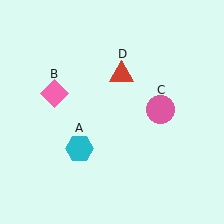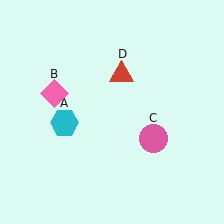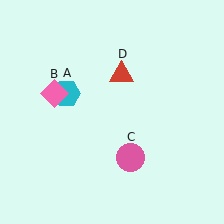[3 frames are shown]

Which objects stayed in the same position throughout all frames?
Pink diamond (object B) and red triangle (object D) remained stationary.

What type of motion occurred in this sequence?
The cyan hexagon (object A), pink circle (object C) rotated clockwise around the center of the scene.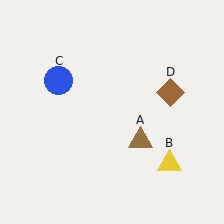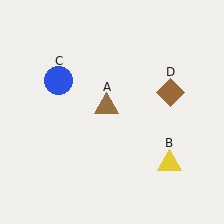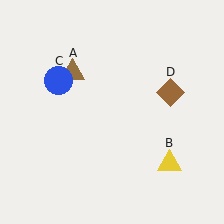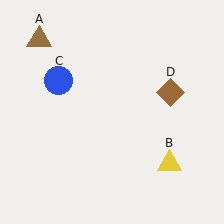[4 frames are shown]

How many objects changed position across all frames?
1 object changed position: brown triangle (object A).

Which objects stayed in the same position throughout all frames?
Yellow triangle (object B) and blue circle (object C) and brown diamond (object D) remained stationary.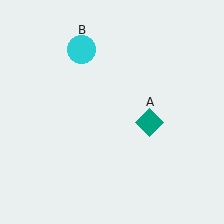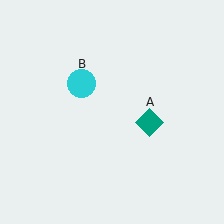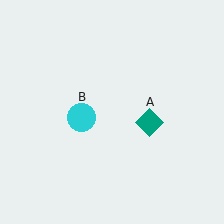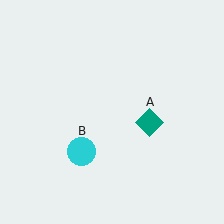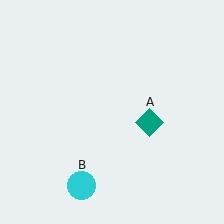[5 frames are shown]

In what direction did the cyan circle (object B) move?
The cyan circle (object B) moved down.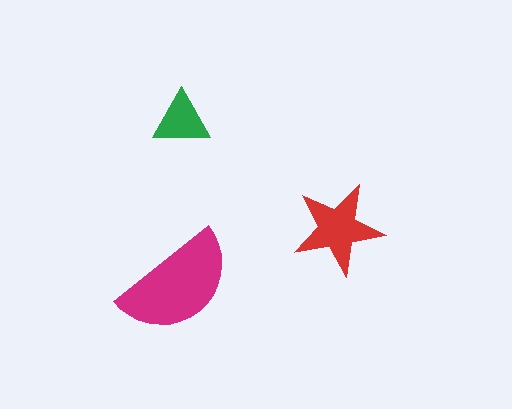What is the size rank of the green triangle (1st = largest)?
3rd.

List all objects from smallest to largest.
The green triangle, the red star, the magenta semicircle.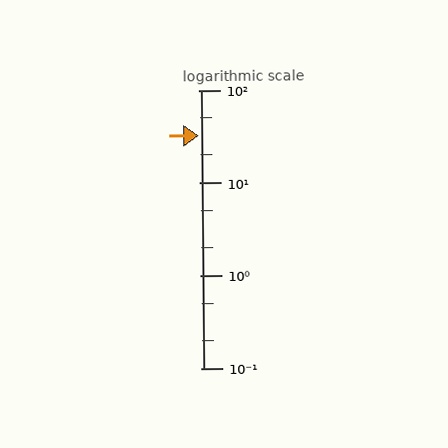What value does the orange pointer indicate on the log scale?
The pointer indicates approximately 32.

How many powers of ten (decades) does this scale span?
The scale spans 3 decades, from 0.1 to 100.